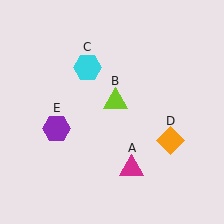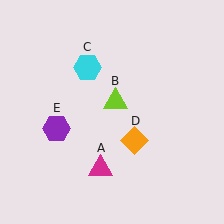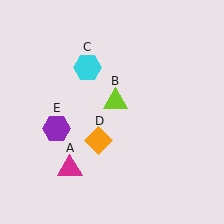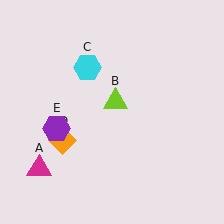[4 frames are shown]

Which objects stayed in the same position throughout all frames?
Lime triangle (object B) and cyan hexagon (object C) and purple hexagon (object E) remained stationary.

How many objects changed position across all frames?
2 objects changed position: magenta triangle (object A), orange diamond (object D).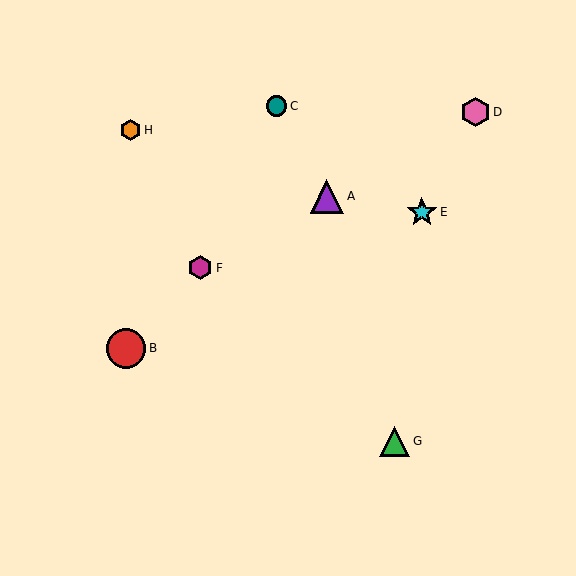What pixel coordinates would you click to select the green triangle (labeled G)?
Click at (395, 441) to select the green triangle G.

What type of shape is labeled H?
Shape H is an orange hexagon.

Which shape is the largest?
The red circle (labeled B) is the largest.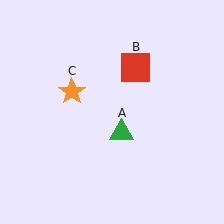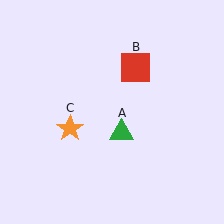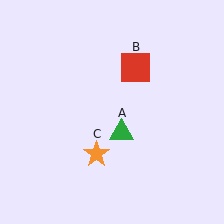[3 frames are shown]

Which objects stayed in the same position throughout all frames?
Green triangle (object A) and red square (object B) remained stationary.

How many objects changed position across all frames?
1 object changed position: orange star (object C).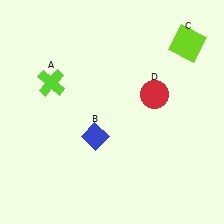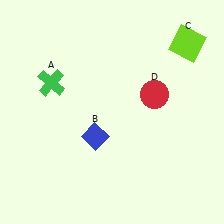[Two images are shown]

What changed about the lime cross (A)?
In Image 1, A is lime. In Image 2, it changed to green.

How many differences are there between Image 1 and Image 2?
There is 1 difference between the two images.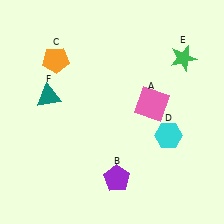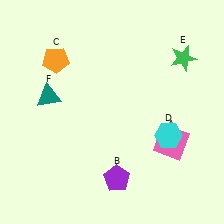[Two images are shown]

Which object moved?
The pink square (A) moved down.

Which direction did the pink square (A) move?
The pink square (A) moved down.